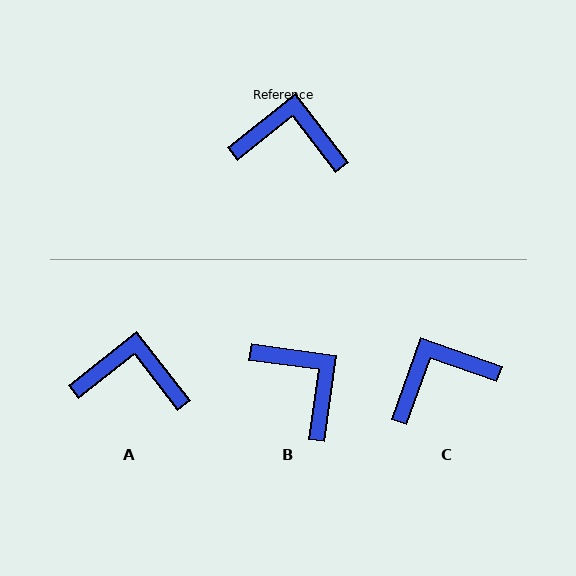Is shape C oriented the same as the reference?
No, it is off by about 33 degrees.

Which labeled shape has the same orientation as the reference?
A.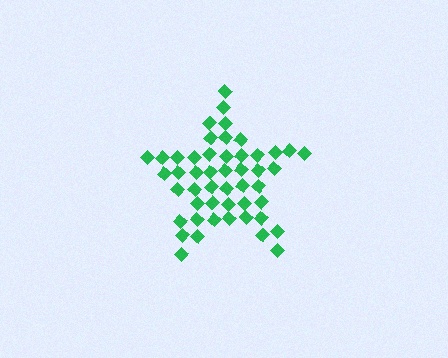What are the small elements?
The small elements are diamonds.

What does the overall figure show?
The overall figure shows a star.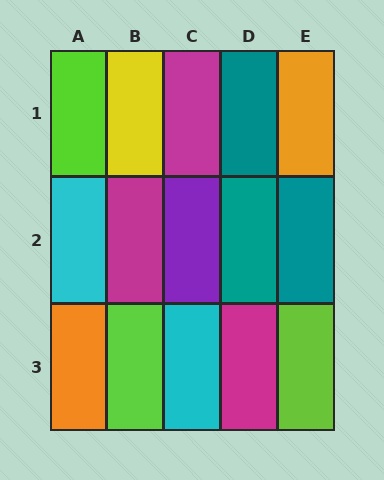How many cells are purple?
1 cell is purple.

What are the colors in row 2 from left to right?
Cyan, magenta, purple, teal, teal.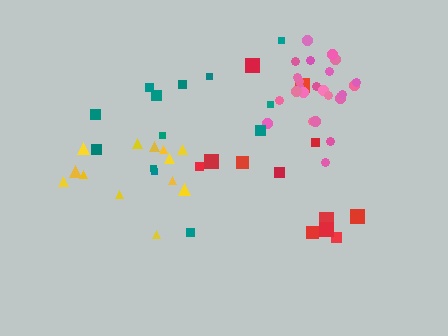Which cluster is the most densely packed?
Pink.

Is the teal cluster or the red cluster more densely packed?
Red.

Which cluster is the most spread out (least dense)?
Teal.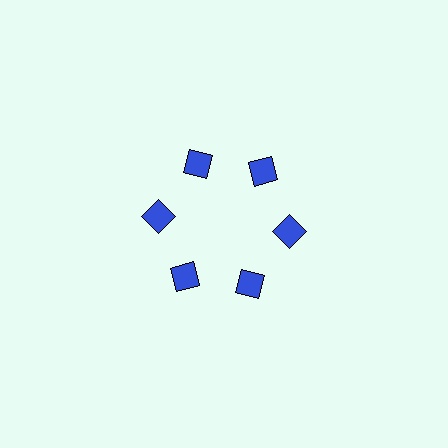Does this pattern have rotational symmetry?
Yes, this pattern has 6-fold rotational symmetry. It looks the same after rotating 60 degrees around the center.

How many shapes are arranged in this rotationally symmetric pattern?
There are 6 shapes, arranged in 6 groups of 1.